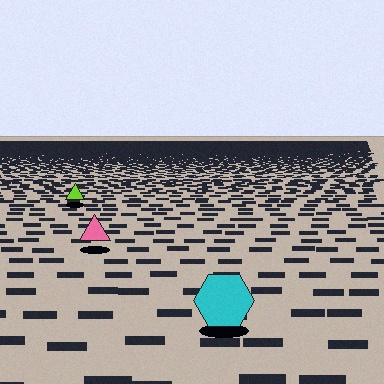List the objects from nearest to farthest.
From nearest to farthest: the cyan hexagon, the pink triangle, the lime triangle.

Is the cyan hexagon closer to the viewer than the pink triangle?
Yes. The cyan hexagon is closer — you can tell from the texture gradient: the ground texture is coarser near it.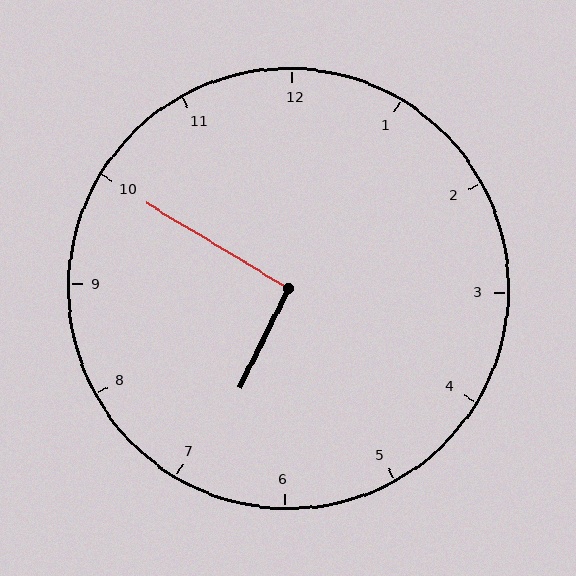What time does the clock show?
6:50.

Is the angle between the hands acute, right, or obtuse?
It is right.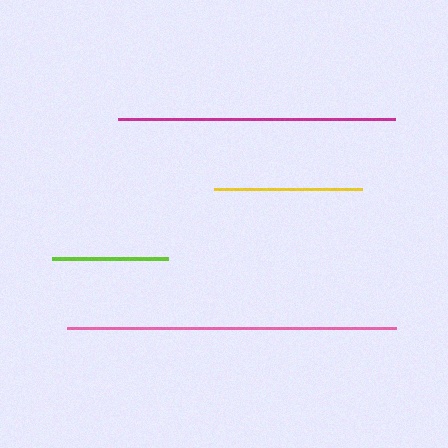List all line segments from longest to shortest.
From longest to shortest: pink, magenta, yellow, lime.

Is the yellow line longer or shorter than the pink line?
The pink line is longer than the yellow line.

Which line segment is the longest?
The pink line is the longest at approximately 328 pixels.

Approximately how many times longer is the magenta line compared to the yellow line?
The magenta line is approximately 1.9 times the length of the yellow line.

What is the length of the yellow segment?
The yellow segment is approximately 149 pixels long.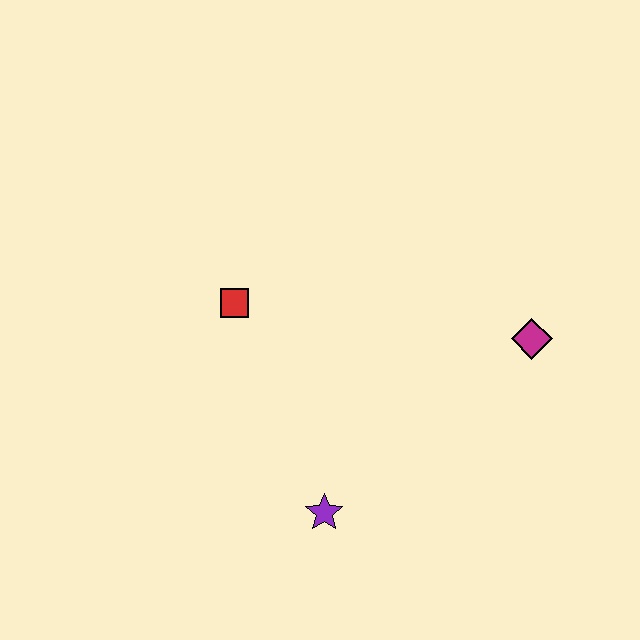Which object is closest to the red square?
The purple star is closest to the red square.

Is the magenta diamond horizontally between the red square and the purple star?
No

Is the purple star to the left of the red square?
No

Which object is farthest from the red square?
The magenta diamond is farthest from the red square.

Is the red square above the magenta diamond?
Yes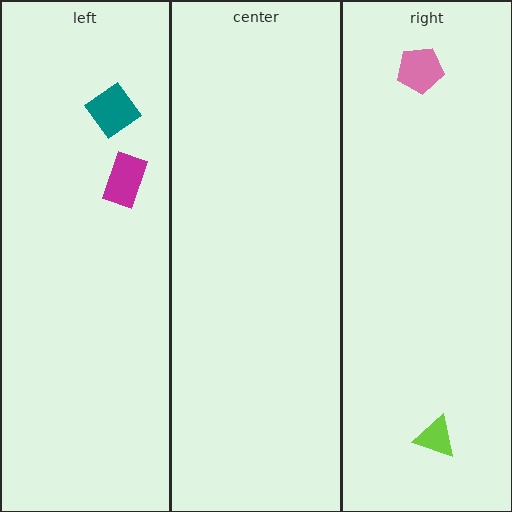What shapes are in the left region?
The teal diamond, the magenta rectangle.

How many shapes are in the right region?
2.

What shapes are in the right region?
The lime triangle, the pink pentagon.